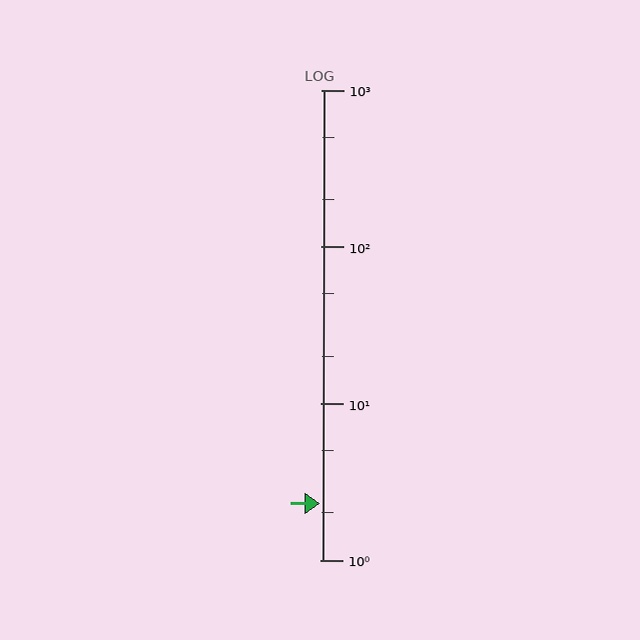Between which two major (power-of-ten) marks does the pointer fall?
The pointer is between 1 and 10.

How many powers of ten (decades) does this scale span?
The scale spans 3 decades, from 1 to 1000.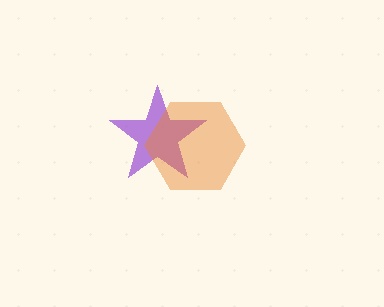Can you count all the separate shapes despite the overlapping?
Yes, there are 2 separate shapes.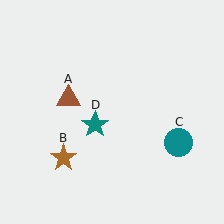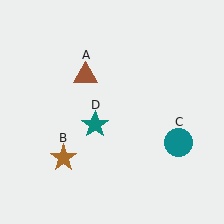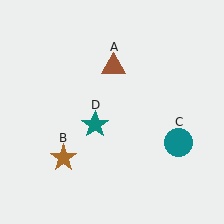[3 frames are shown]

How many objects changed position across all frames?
1 object changed position: brown triangle (object A).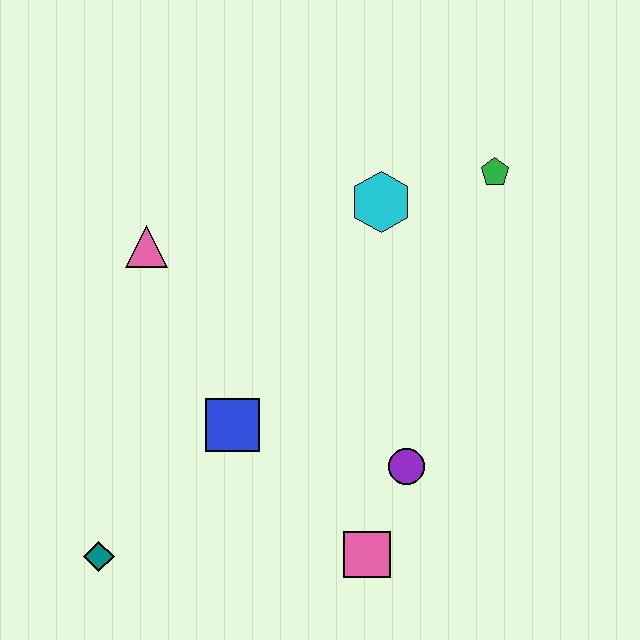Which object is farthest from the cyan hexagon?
The teal diamond is farthest from the cyan hexagon.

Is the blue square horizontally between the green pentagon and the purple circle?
No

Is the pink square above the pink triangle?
No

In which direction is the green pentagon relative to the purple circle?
The green pentagon is above the purple circle.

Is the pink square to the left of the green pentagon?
Yes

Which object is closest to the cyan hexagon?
The green pentagon is closest to the cyan hexagon.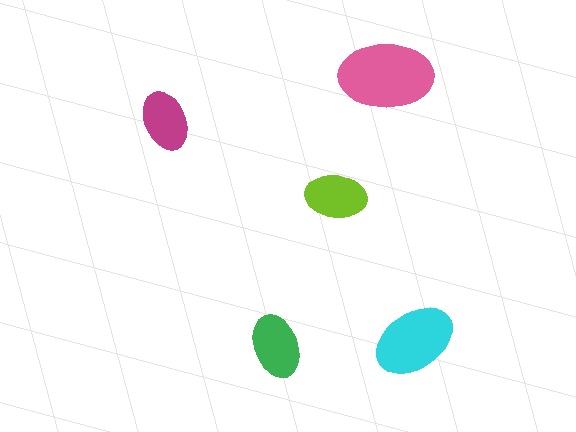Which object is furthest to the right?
The cyan ellipse is rightmost.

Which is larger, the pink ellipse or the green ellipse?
The pink one.